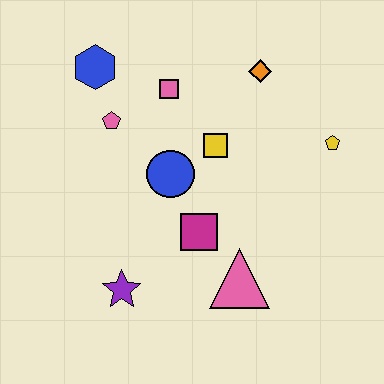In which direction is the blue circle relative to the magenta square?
The blue circle is above the magenta square.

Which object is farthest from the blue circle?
The yellow pentagon is farthest from the blue circle.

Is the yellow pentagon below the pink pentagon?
Yes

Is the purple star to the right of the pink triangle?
No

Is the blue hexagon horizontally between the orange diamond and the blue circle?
No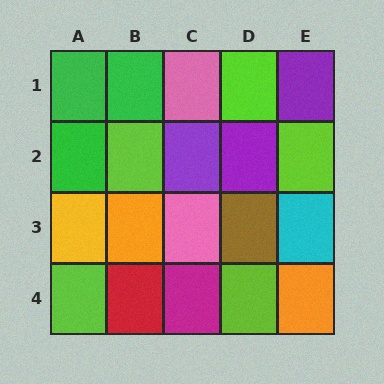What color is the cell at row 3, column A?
Yellow.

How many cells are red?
1 cell is red.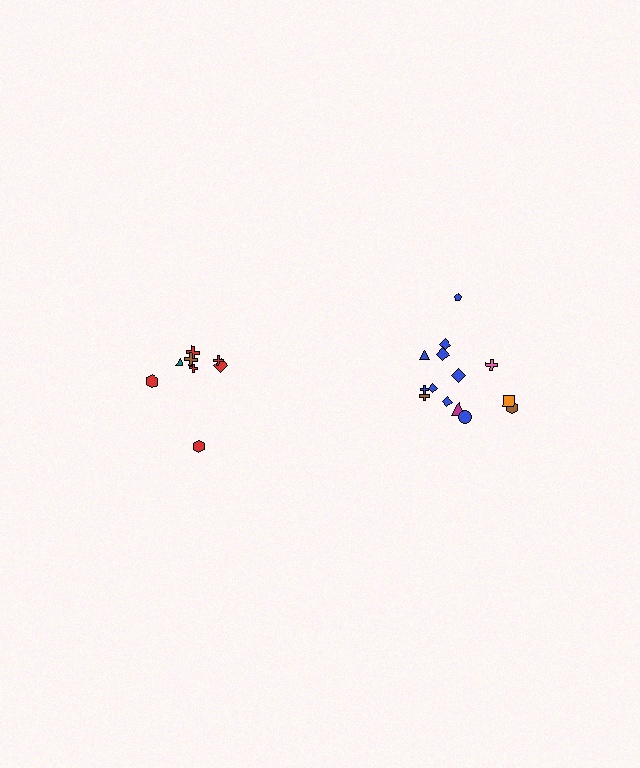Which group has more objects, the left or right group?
The right group.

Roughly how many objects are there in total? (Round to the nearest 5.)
Roughly 25 objects in total.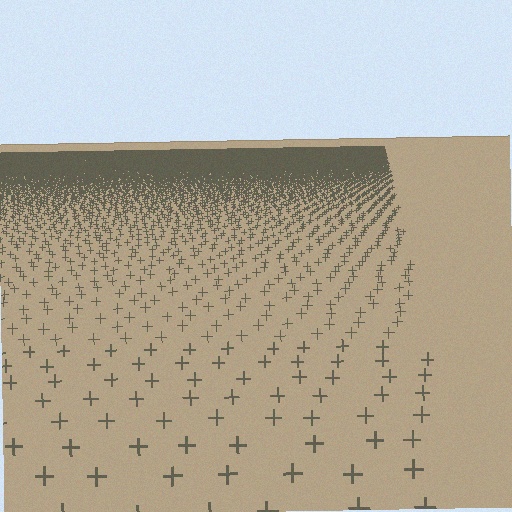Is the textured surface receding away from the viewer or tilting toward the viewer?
The surface is receding away from the viewer. Texture elements get smaller and denser toward the top.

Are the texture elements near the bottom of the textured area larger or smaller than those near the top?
Larger. Near the bottom, elements are closer to the viewer and appear at a bigger on-screen size.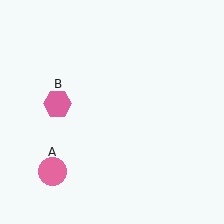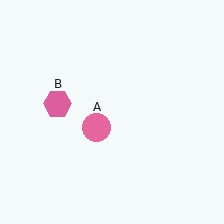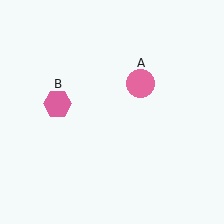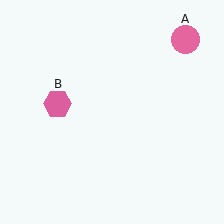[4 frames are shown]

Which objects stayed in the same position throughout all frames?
Pink hexagon (object B) remained stationary.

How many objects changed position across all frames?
1 object changed position: pink circle (object A).